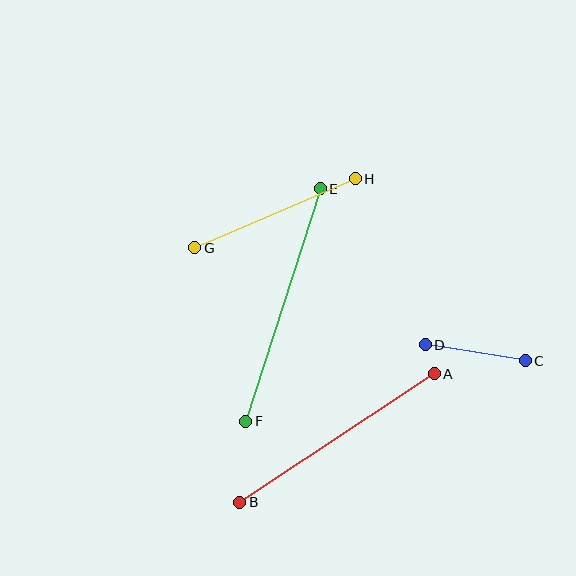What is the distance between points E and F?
The distance is approximately 244 pixels.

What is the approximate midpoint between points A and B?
The midpoint is at approximately (337, 438) pixels.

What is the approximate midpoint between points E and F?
The midpoint is at approximately (283, 305) pixels.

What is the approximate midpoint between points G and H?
The midpoint is at approximately (275, 213) pixels.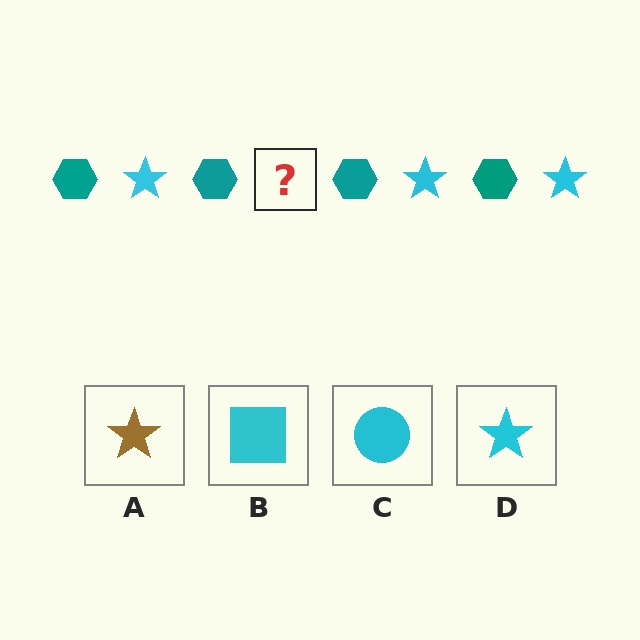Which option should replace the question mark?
Option D.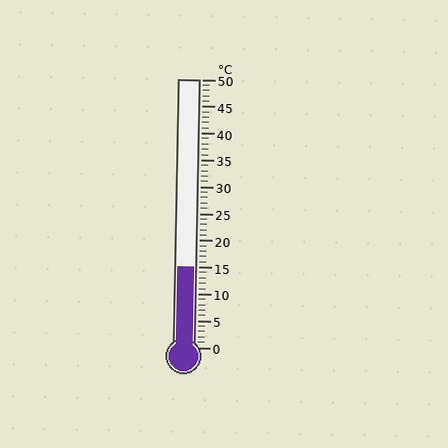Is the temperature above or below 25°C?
The temperature is below 25°C.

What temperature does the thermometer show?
The thermometer shows approximately 15°C.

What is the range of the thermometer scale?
The thermometer scale ranges from 0°C to 50°C.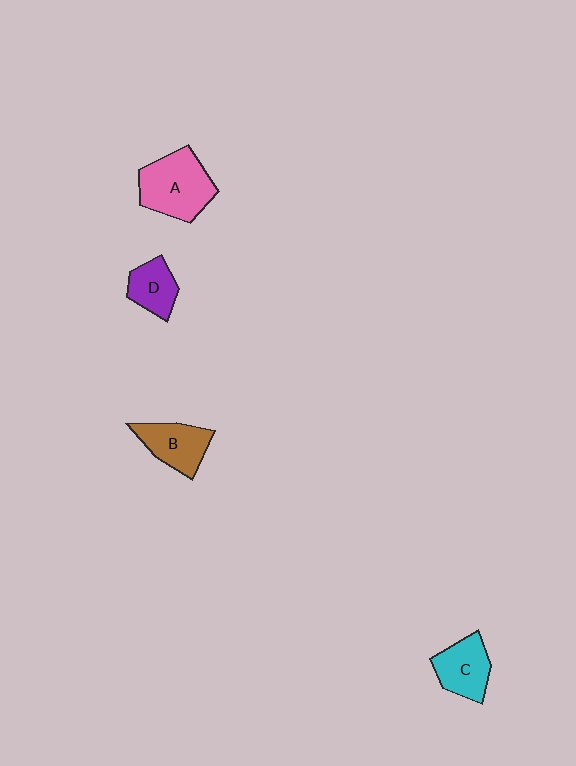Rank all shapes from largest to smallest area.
From largest to smallest: A (pink), B (brown), C (cyan), D (purple).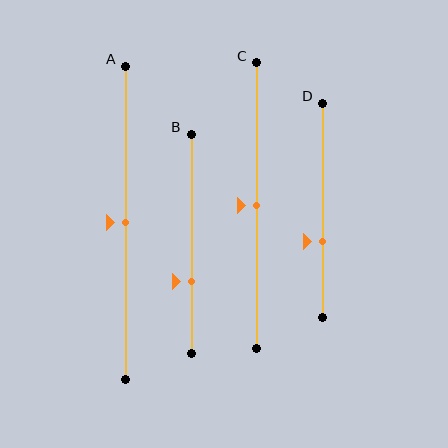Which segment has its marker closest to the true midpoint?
Segment A has its marker closest to the true midpoint.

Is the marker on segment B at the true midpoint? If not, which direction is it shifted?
No, the marker on segment B is shifted downward by about 17% of the segment length.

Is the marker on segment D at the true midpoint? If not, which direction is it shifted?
No, the marker on segment D is shifted downward by about 15% of the segment length.